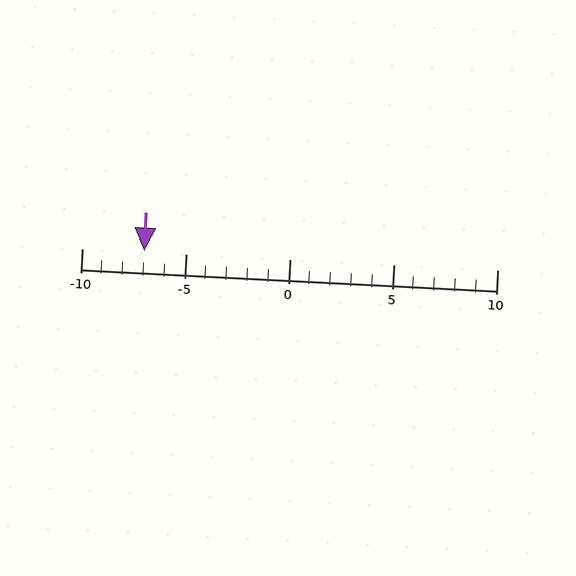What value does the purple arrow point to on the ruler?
The purple arrow points to approximately -7.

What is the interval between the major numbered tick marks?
The major tick marks are spaced 5 units apart.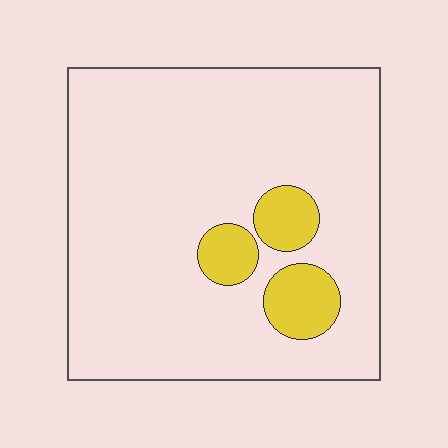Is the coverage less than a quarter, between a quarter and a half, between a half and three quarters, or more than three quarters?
Less than a quarter.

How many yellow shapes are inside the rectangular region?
3.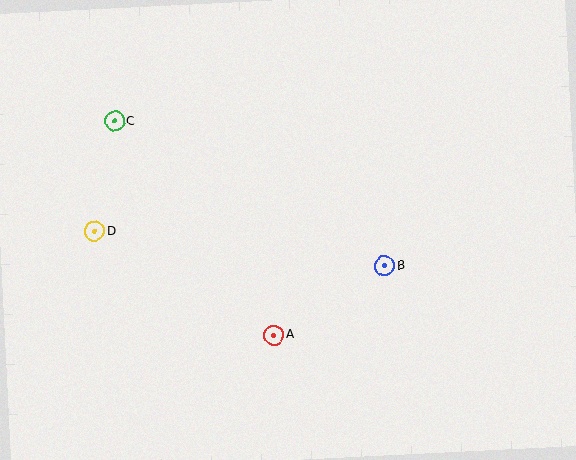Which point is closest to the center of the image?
Point B at (385, 266) is closest to the center.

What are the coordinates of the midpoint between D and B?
The midpoint between D and B is at (240, 249).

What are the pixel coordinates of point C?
Point C is at (114, 121).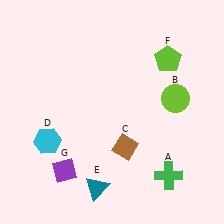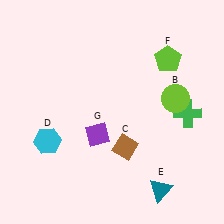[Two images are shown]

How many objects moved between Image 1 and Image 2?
3 objects moved between the two images.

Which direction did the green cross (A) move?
The green cross (A) moved up.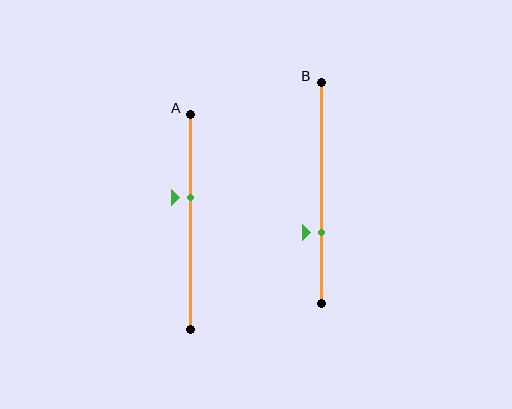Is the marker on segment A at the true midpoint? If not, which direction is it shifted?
No, the marker on segment A is shifted upward by about 11% of the segment length.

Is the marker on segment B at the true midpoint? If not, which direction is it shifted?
No, the marker on segment B is shifted downward by about 18% of the segment length.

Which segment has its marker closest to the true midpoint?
Segment A has its marker closest to the true midpoint.